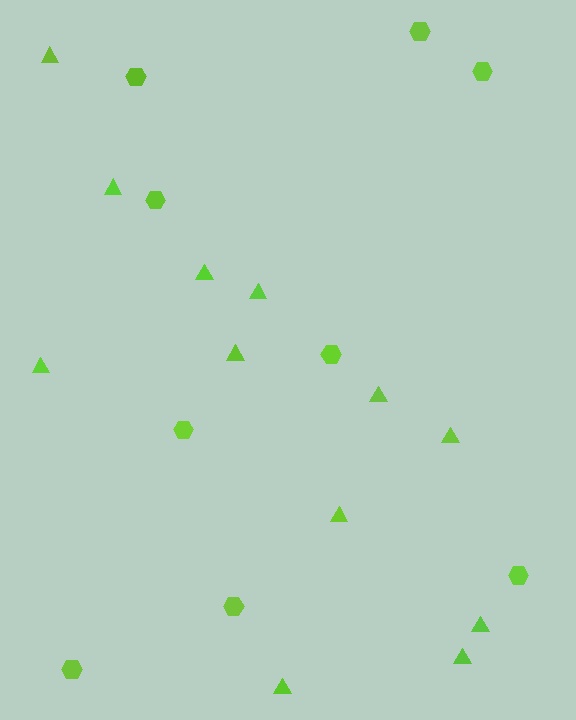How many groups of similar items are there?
There are 2 groups: one group of hexagons (9) and one group of triangles (12).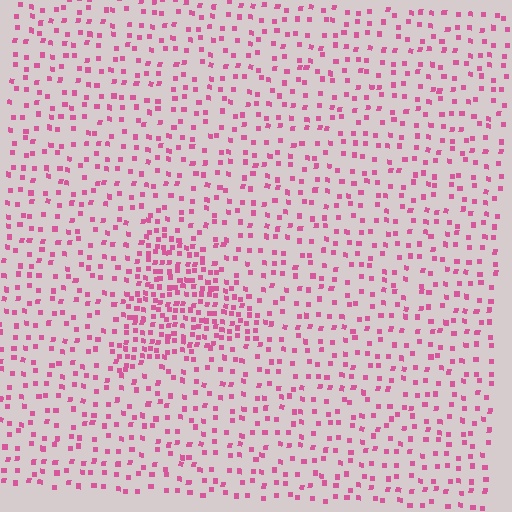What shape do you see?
I see a triangle.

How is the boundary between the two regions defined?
The boundary is defined by a change in element density (approximately 2.4x ratio). All elements are the same color, size, and shape.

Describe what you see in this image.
The image contains small pink elements arranged at two different densities. A triangle-shaped region is visible where the elements are more densely packed than the surrounding area.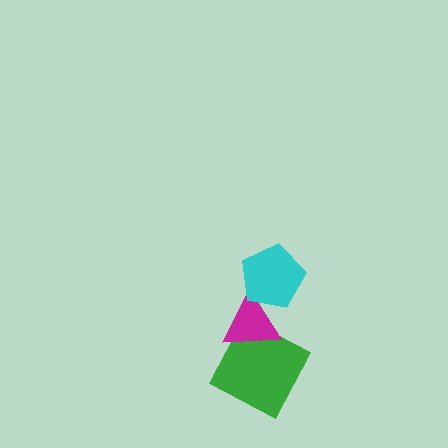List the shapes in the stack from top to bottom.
From top to bottom: the cyan pentagon, the magenta triangle, the green square.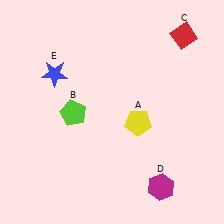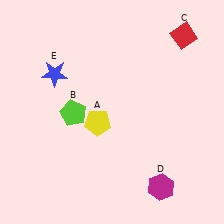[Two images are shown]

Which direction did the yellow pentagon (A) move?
The yellow pentagon (A) moved left.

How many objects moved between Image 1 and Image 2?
1 object moved between the two images.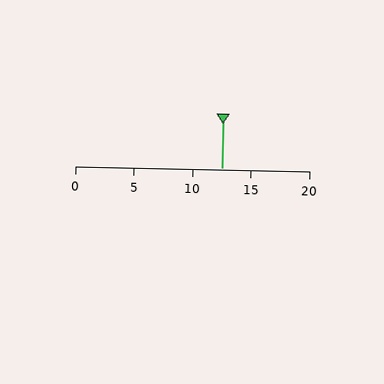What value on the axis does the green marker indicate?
The marker indicates approximately 12.5.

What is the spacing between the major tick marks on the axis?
The major ticks are spaced 5 apart.